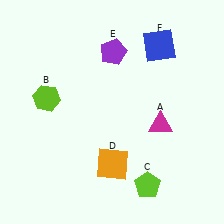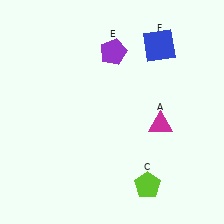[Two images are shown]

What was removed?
The orange square (D), the lime hexagon (B) were removed in Image 2.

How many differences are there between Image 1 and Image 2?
There are 2 differences between the two images.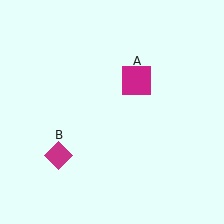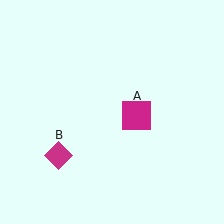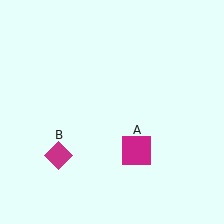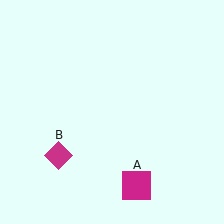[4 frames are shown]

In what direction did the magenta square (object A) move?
The magenta square (object A) moved down.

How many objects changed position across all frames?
1 object changed position: magenta square (object A).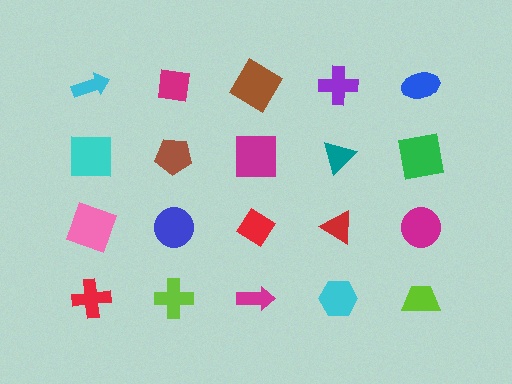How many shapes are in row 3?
5 shapes.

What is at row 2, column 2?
A brown pentagon.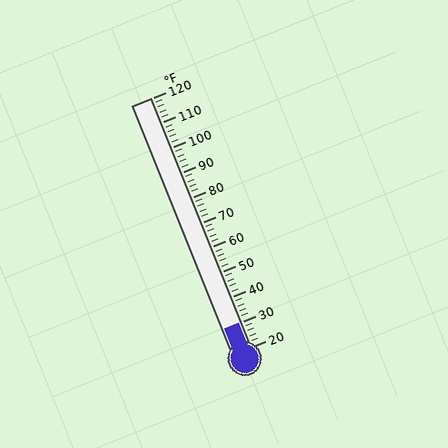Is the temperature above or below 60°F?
The temperature is below 60°F.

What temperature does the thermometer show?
The thermometer shows approximately 30°F.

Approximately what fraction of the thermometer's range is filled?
The thermometer is filled to approximately 10% of its range.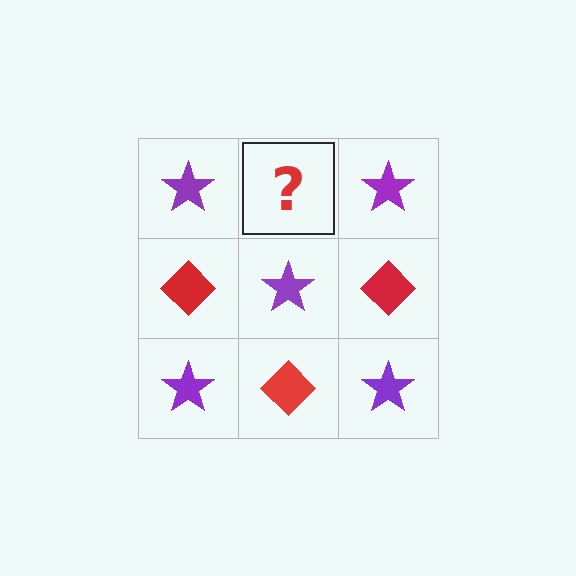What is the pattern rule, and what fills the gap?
The rule is that it alternates purple star and red diamond in a checkerboard pattern. The gap should be filled with a red diamond.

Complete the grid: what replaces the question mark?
The question mark should be replaced with a red diamond.